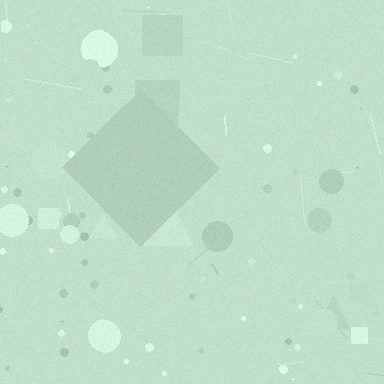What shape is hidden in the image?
A diamond is hidden in the image.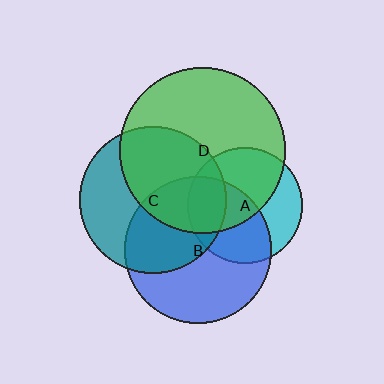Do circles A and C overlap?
Yes.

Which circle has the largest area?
Circle D (green).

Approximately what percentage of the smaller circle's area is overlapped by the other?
Approximately 25%.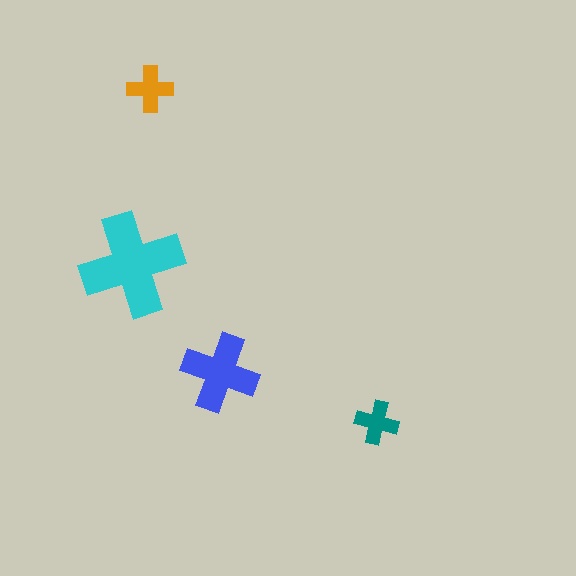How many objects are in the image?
There are 4 objects in the image.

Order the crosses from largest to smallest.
the cyan one, the blue one, the orange one, the teal one.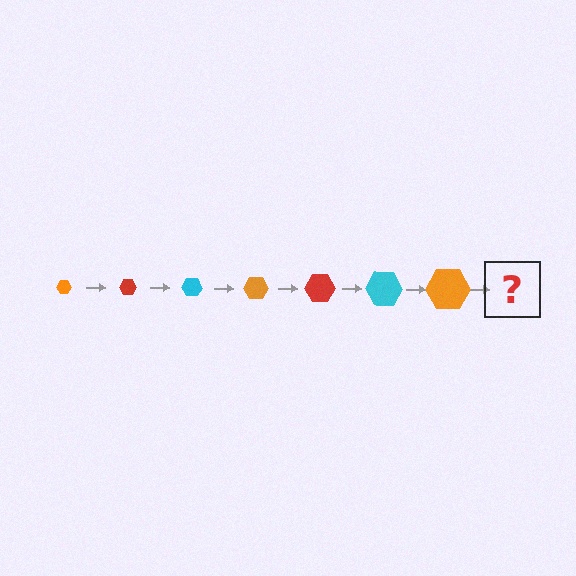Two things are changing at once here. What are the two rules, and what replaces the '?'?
The two rules are that the hexagon grows larger each step and the color cycles through orange, red, and cyan. The '?' should be a red hexagon, larger than the previous one.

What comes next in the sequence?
The next element should be a red hexagon, larger than the previous one.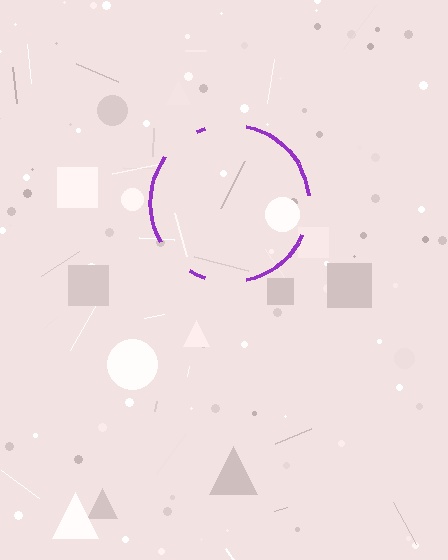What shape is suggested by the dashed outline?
The dashed outline suggests a circle.